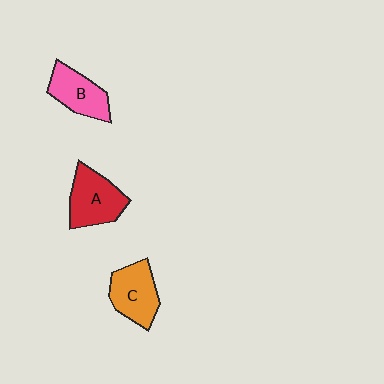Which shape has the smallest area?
Shape B (pink).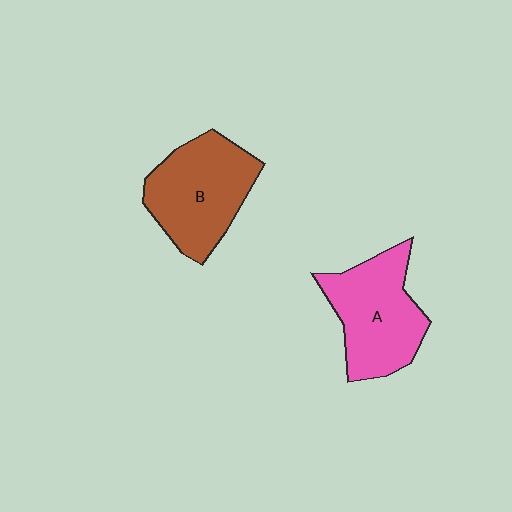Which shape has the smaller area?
Shape A (pink).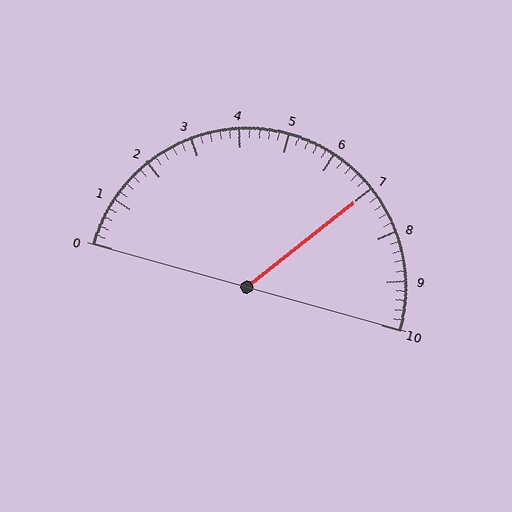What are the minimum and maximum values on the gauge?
The gauge ranges from 0 to 10.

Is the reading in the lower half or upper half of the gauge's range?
The reading is in the upper half of the range (0 to 10).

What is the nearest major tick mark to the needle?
The nearest major tick mark is 7.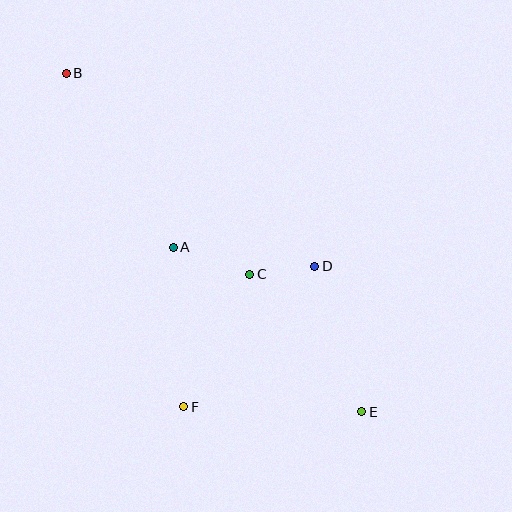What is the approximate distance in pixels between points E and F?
The distance between E and F is approximately 178 pixels.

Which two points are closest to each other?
Points C and D are closest to each other.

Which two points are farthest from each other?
Points B and E are farthest from each other.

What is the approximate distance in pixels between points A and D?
The distance between A and D is approximately 143 pixels.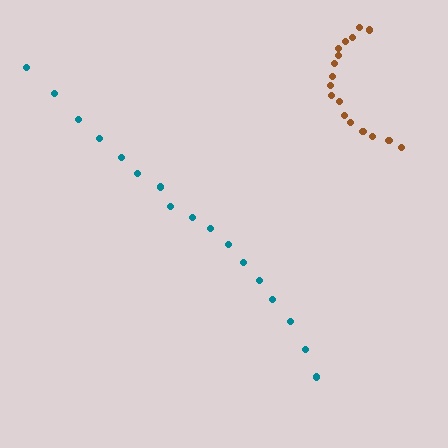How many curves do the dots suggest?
There are 2 distinct paths.